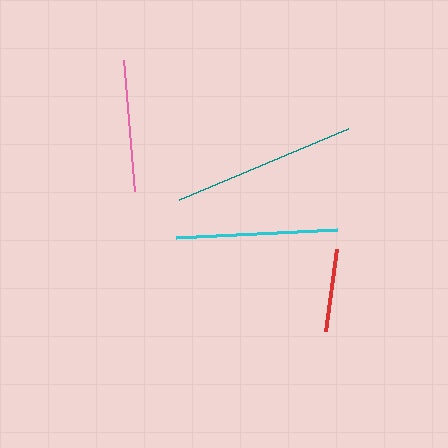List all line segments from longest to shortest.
From longest to shortest: teal, cyan, pink, red.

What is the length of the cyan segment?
The cyan segment is approximately 161 pixels long.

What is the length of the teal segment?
The teal segment is approximately 184 pixels long.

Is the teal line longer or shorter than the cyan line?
The teal line is longer than the cyan line.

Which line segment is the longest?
The teal line is the longest at approximately 184 pixels.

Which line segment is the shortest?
The red line is the shortest at approximately 83 pixels.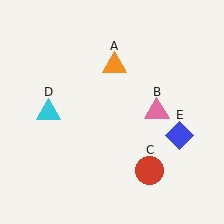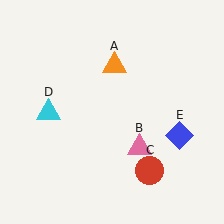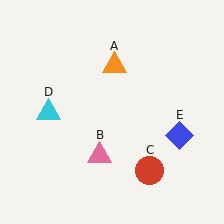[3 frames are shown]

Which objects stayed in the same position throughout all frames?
Orange triangle (object A) and red circle (object C) and cyan triangle (object D) and blue diamond (object E) remained stationary.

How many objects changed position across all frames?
1 object changed position: pink triangle (object B).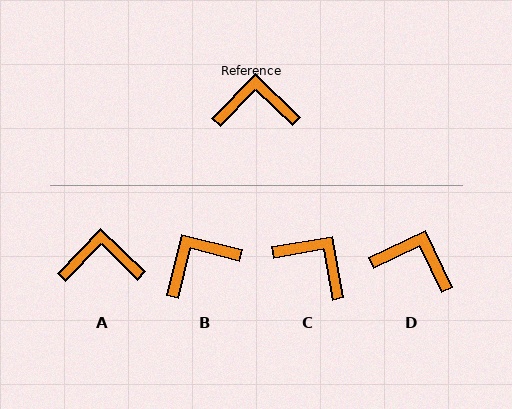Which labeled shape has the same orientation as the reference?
A.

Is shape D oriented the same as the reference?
No, it is off by about 20 degrees.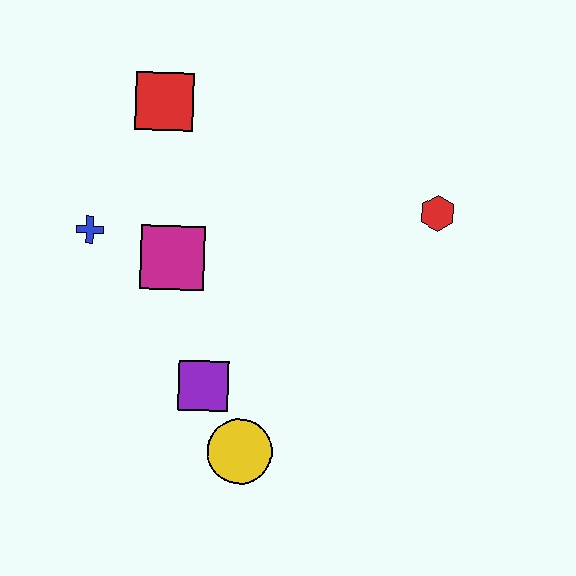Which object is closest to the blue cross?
The magenta square is closest to the blue cross.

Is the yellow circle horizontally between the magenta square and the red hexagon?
Yes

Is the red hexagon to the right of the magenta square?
Yes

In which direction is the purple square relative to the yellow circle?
The purple square is above the yellow circle.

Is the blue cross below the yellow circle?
No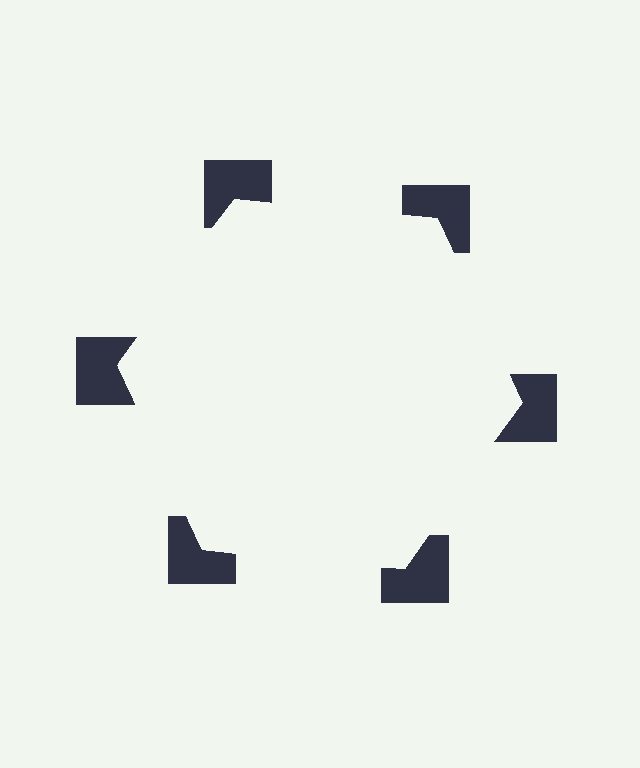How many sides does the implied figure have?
6 sides.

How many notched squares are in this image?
There are 6 — one at each vertex of the illusory hexagon.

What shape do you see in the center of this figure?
An illusory hexagon — its edges are inferred from the aligned wedge cuts in the notched squares, not physically drawn.